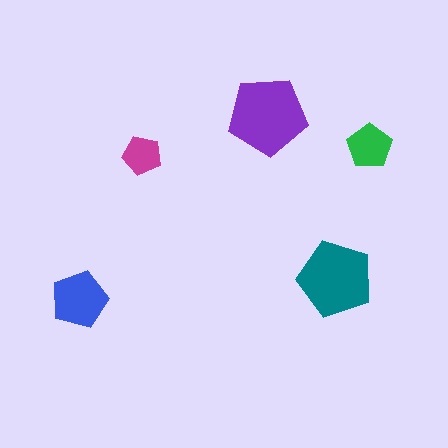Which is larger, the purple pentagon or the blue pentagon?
The purple one.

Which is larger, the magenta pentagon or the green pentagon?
The green one.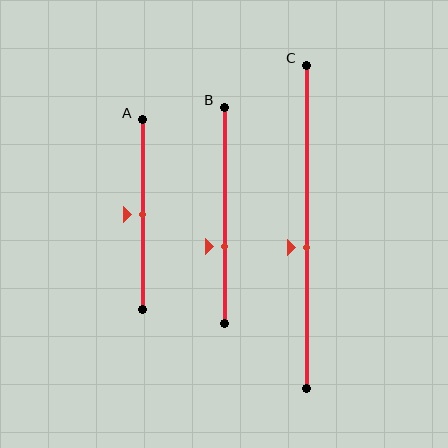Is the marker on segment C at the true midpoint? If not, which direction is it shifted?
No, the marker on segment C is shifted downward by about 6% of the segment length.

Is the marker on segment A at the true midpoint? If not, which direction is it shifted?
Yes, the marker on segment A is at the true midpoint.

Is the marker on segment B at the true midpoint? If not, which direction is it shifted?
No, the marker on segment B is shifted downward by about 14% of the segment length.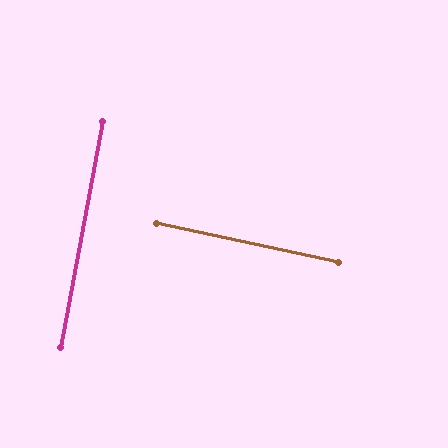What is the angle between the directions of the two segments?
Approximately 88 degrees.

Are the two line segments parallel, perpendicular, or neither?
Perpendicular — they meet at approximately 88°.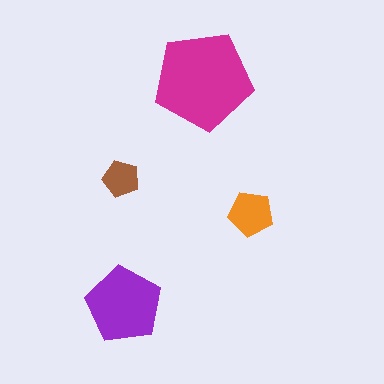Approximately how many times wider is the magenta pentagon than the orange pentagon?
About 2 times wider.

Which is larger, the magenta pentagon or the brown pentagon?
The magenta one.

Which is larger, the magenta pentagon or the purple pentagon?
The magenta one.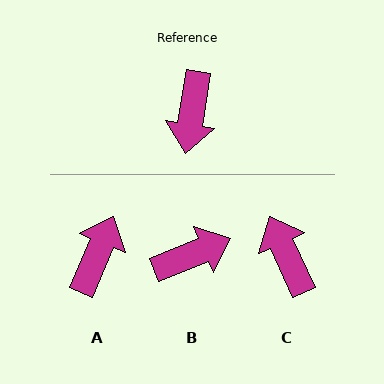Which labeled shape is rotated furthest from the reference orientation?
A, about 166 degrees away.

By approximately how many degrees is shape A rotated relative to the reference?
Approximately 166 degrees counter-clockwise.